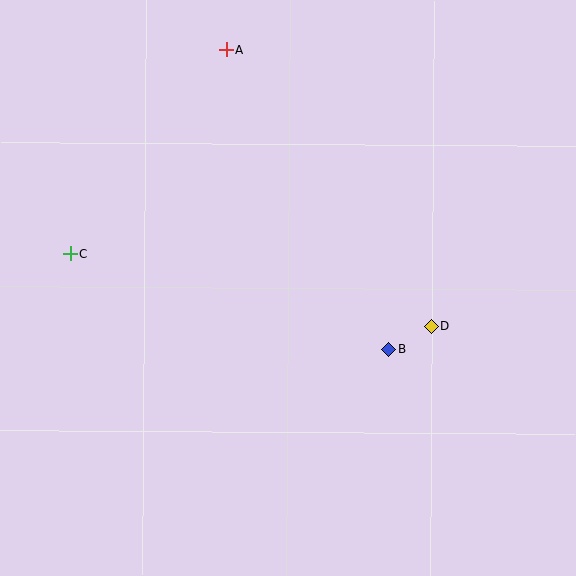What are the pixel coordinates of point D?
Point D is at (431, 326).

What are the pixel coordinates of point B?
Point B is at (388, 349).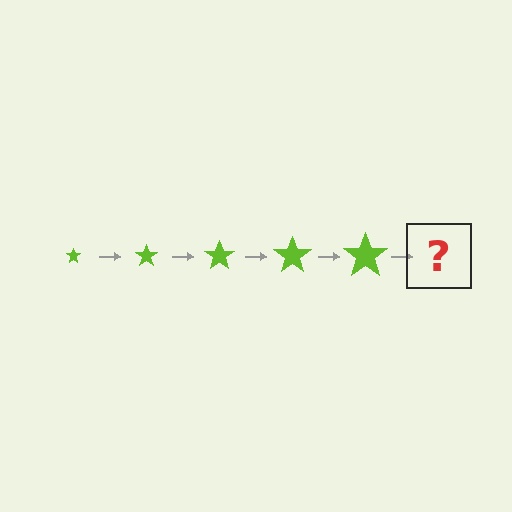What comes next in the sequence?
The next element should be a lime star, larger than the previous one.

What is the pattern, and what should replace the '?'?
The pattern is that the star gets progressively larger each step. The '?' should be a lime star, larger than the previous one.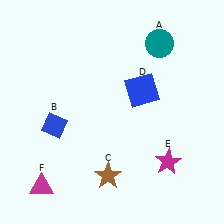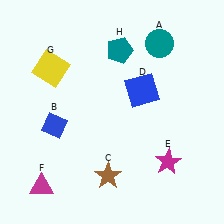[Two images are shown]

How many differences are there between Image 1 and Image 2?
There are 2 differences between the two images.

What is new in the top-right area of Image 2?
A teal pentagon (H) was added in the top-right area of Image 2.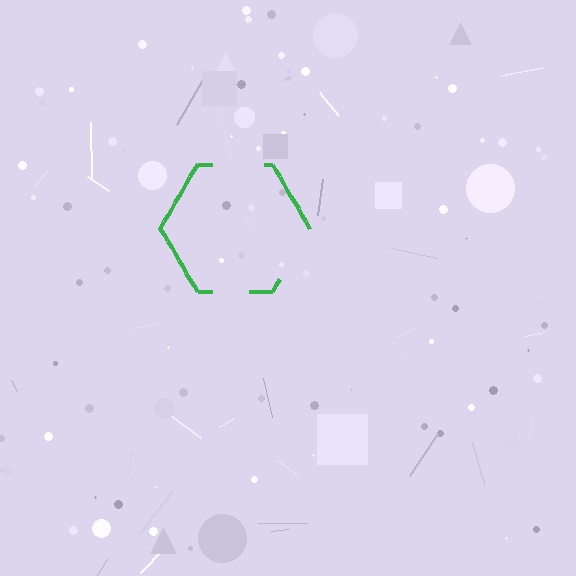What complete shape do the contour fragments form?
The contour fragments form a hexagon.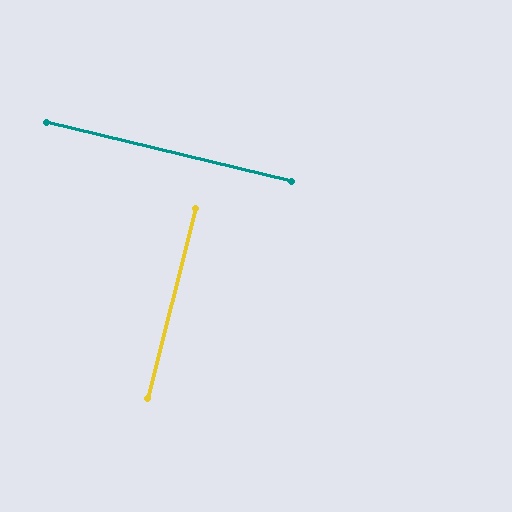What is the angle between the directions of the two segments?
Approximately 89 degrees.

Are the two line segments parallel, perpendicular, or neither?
Perpendicular — they meet at approximately 89°.